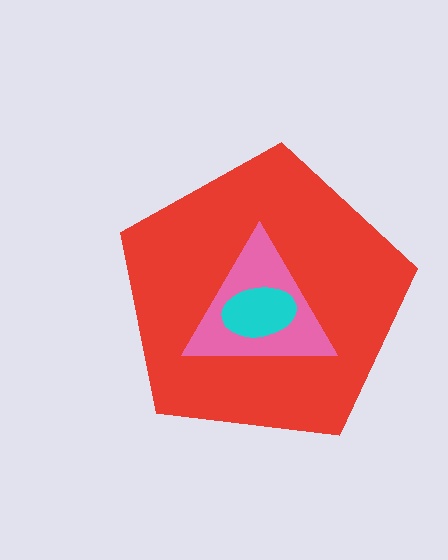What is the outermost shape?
The red pentagon.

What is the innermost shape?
The cyan ellipse.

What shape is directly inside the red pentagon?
The pink triangle.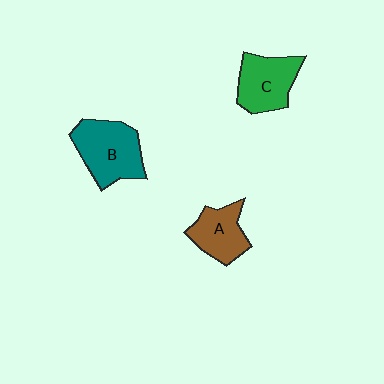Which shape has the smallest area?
Shape A (brown).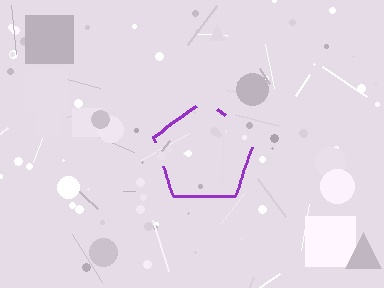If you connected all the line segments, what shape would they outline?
They would outline a pentagon.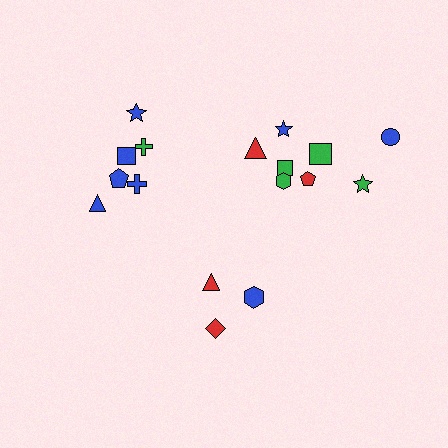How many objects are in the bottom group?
There are 3 objects.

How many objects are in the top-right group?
There are 8 objects.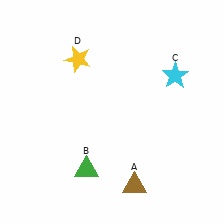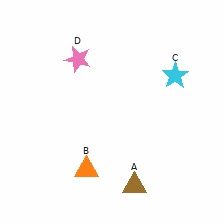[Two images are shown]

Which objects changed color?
B changed from green to orange. D changed from yellow to pink.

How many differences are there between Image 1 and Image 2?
There are 2 differences between the two images.